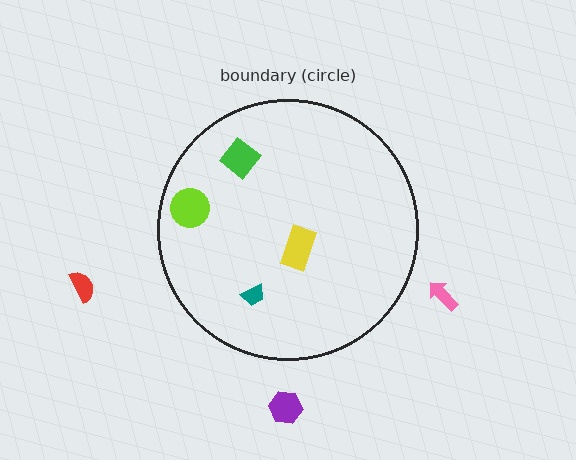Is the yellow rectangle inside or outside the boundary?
Inside.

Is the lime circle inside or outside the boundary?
Inside.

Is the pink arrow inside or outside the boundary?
Outside.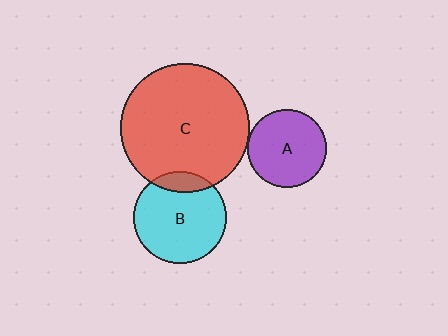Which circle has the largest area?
Circle C (red).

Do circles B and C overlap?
Yes.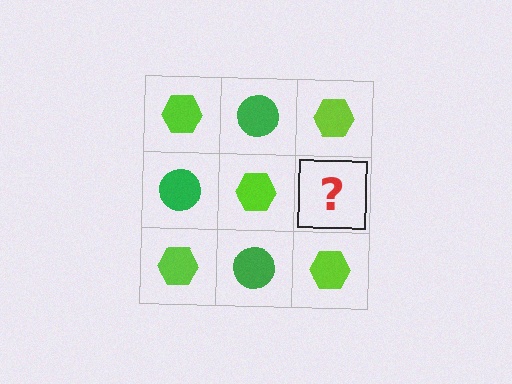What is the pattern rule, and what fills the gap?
The rule is that it alternates lime hexagon and green circle in a checkerboard pattern. The gap should be filled with a green circle.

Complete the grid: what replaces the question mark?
The question mark should be replaced with a green circle.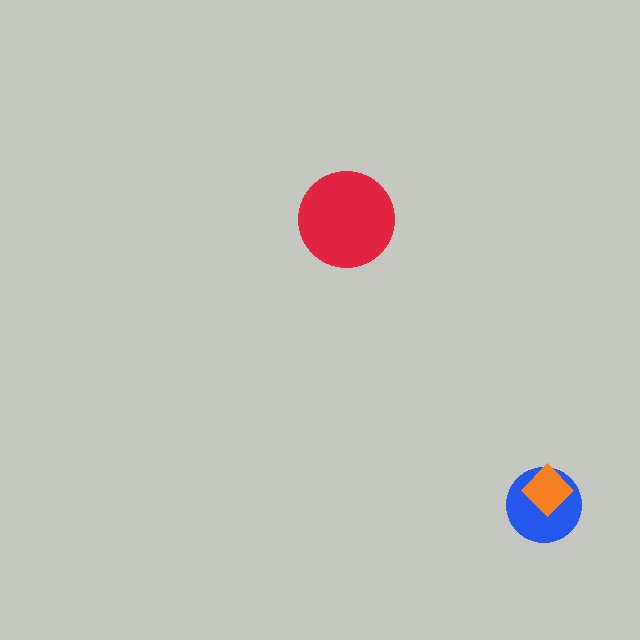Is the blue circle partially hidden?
Yes, it is partially covered by another shape.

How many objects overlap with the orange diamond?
1 object overlaps with the orange diamond.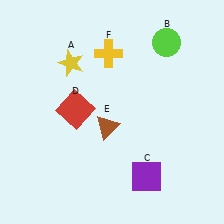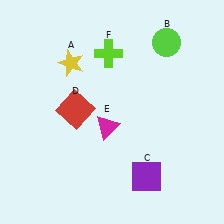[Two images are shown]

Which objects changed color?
E changed from brown to magenta. F changed from yellow to lime.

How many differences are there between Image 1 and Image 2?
There are 2 differences between the two images.